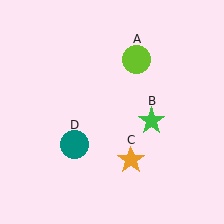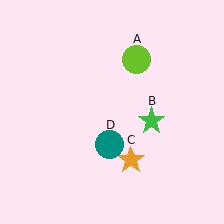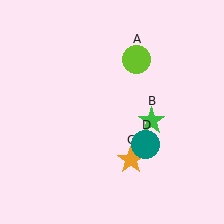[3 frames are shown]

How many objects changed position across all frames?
1 object changed position: teal circle (object D).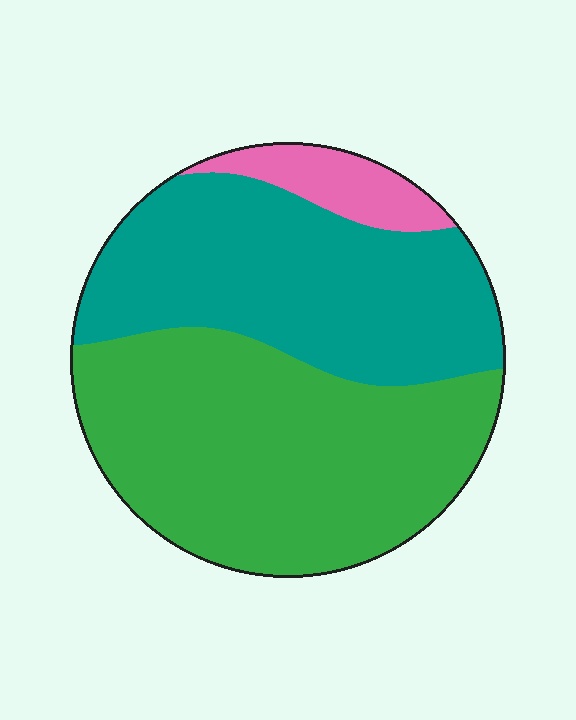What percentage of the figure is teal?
Teal covers about 40% of the figure.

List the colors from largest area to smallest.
From largest to smallest: green, teal, pink.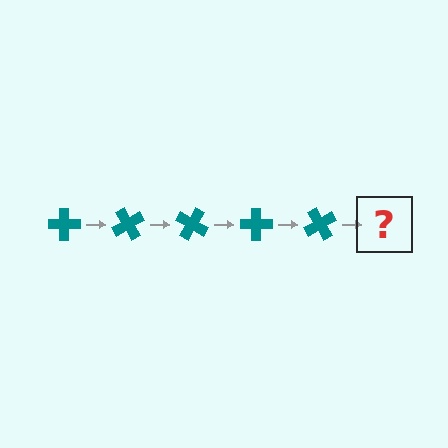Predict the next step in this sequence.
The next step is a teal cross rotated 300 degrees.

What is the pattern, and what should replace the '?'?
The pattern is that the cross rotates 60 degrees each step. The '?' should be a teal cross rotated 300 degrees.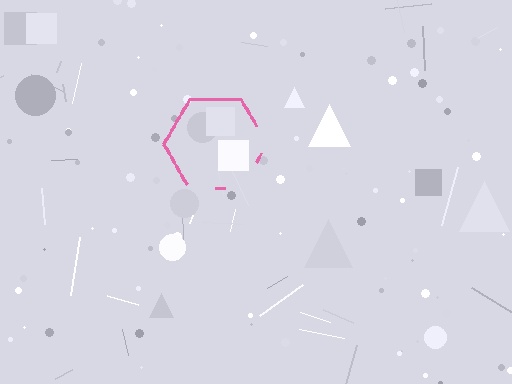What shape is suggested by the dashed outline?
The dashed outline suggests a hexagon.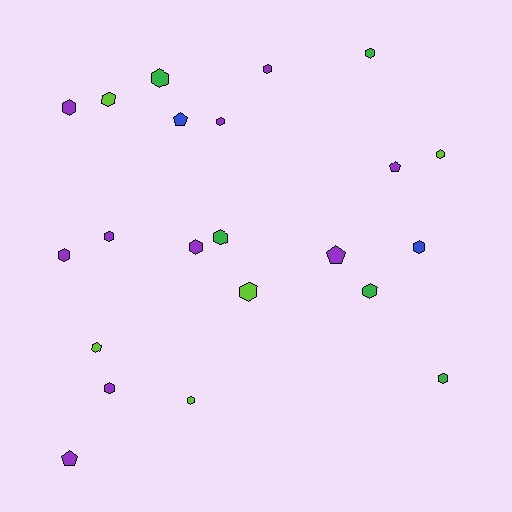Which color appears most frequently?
Purple, with 10 objects.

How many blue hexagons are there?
There is 1 blue hexagon.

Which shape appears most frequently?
Hexagon, with 18 objects.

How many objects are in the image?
There are 22 objects.